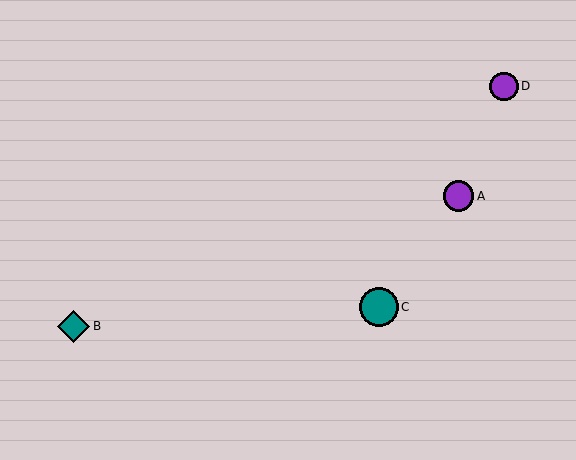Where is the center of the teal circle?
The center of the teal circle is at (379, 307).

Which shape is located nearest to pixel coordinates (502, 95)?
The purple circle (labeled D) at (504, 86) is nearest to that location.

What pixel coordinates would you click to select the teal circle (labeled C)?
Click at (379, 307) to select the teal circle C.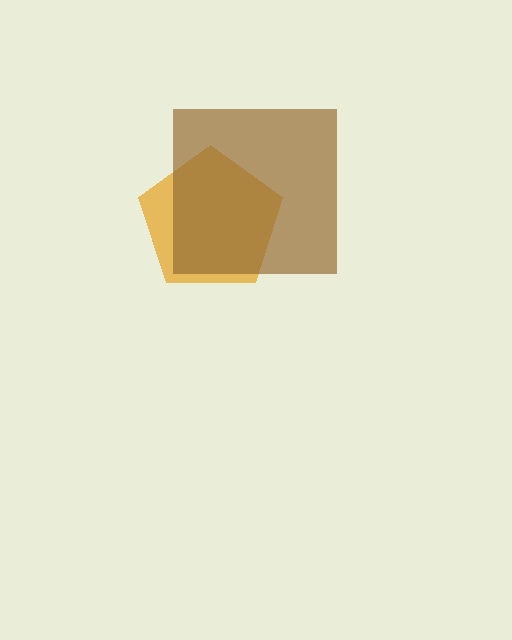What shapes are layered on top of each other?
The layered shapes are: an orange pentagon, a brown square.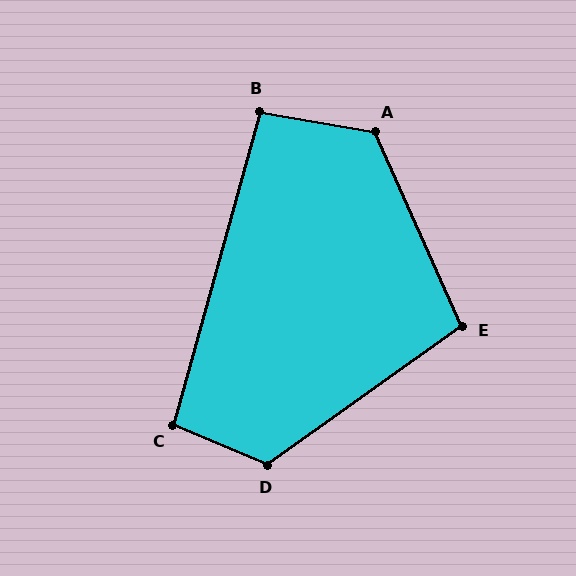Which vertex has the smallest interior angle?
B, at approximately 95 degrees.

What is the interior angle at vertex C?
Approximately 98 degrees (obtuse).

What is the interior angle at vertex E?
Approximately 101 degrees (obtuse).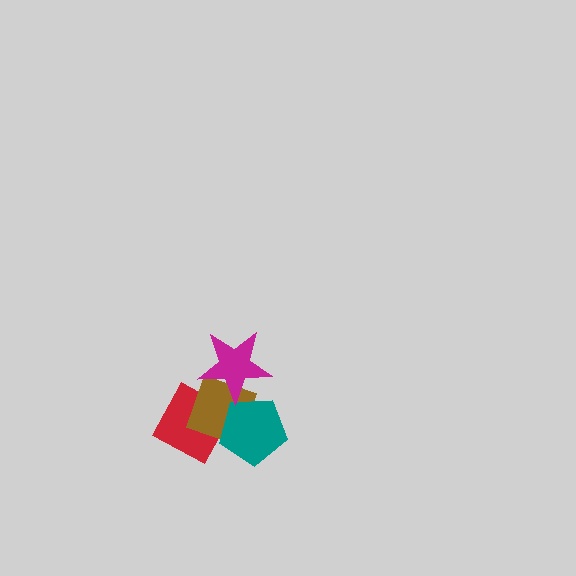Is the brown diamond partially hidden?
Yes, it is partially covered by another shape.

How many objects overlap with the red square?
1 object overlaps with the red square.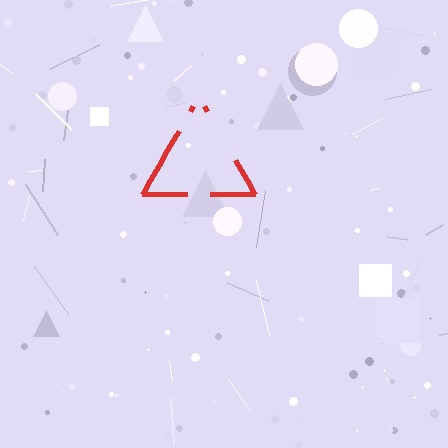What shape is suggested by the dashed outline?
The dashed outline suggests a triangle.